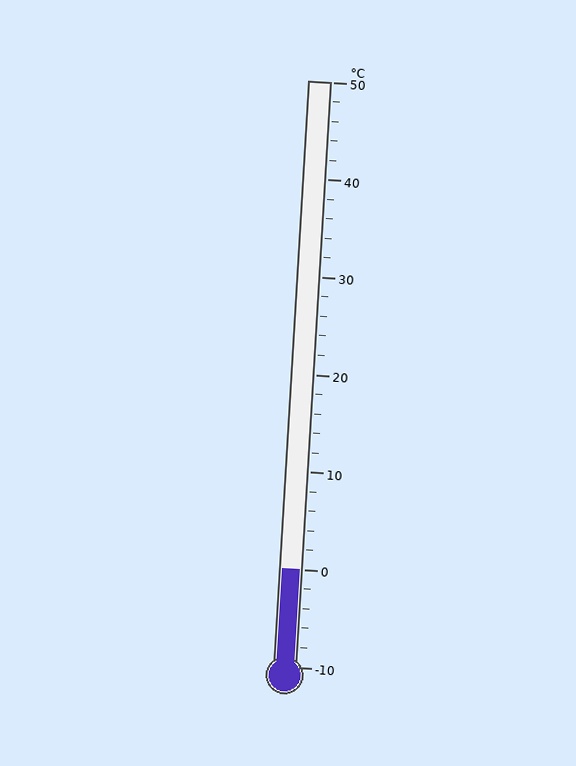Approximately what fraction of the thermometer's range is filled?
The thermometer is filled to approximately 15% of its range.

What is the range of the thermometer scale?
The thermometer scale ranges from -10°C to 50°C.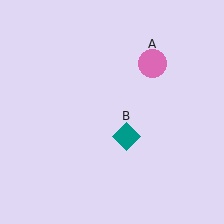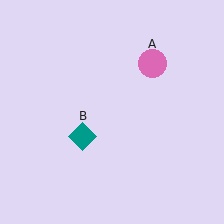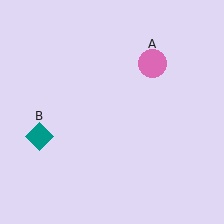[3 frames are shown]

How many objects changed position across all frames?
1 object changed position: teal diamond (object B).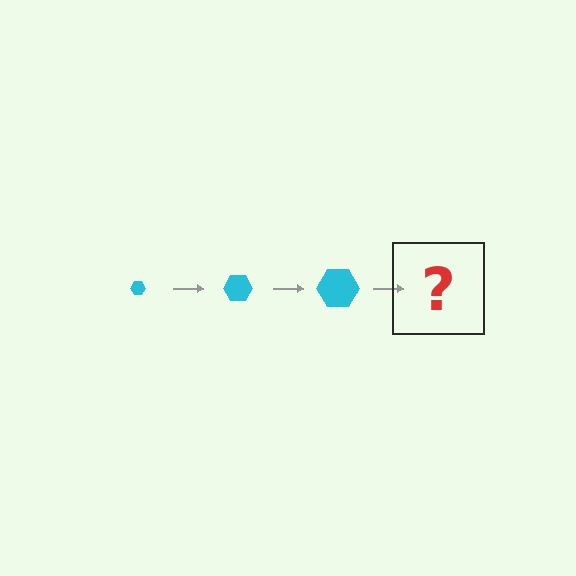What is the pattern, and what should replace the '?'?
The pattern is that the hexagon gets progressively larger each step. The '?' should be a cyan hexagon, larger than the previous one.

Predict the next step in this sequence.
The next step is a cyan hexagon, larger than the previous one.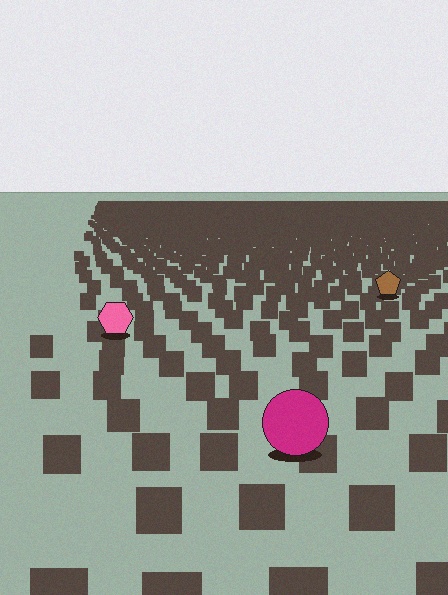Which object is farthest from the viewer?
The brown pentagon is farthest from the viewer. It appears smaller and the ground texture around it is denser.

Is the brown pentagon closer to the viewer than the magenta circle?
No. The magenta circle is closer — you can tell from the texture gradient: the ground texture is coarser near it.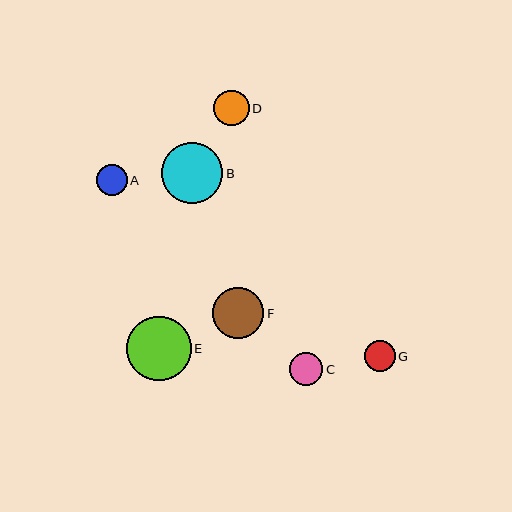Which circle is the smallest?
Circle A is the smallest with a size of approximately 31 pixels.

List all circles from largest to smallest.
From largest to smallest: E, B, F, D, C, G, A.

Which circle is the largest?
Circle E is the largest with a size of approximately 64 pixels.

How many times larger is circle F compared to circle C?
Circle F is approximately 1.5 times the size of circle C.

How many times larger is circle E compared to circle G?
Circle E is approximately 2.1 times the size of circle G.